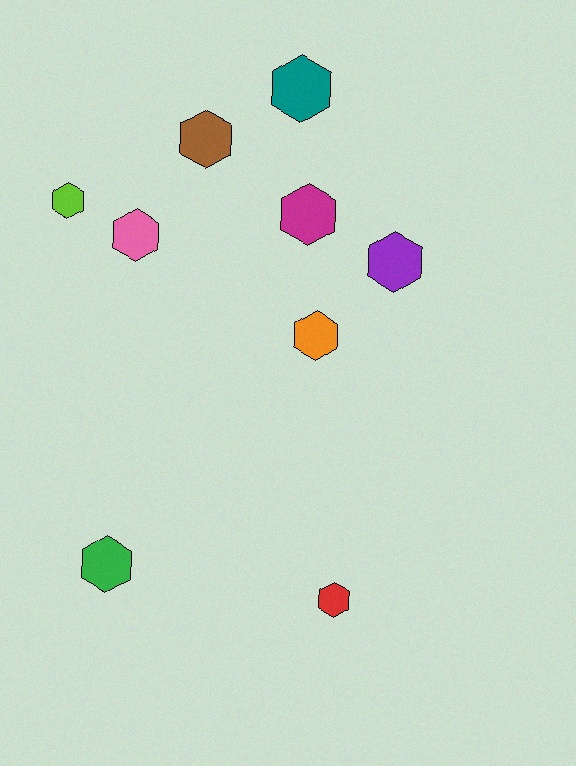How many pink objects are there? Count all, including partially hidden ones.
There is 1 pink object.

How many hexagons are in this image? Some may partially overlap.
There are 9 hexagons.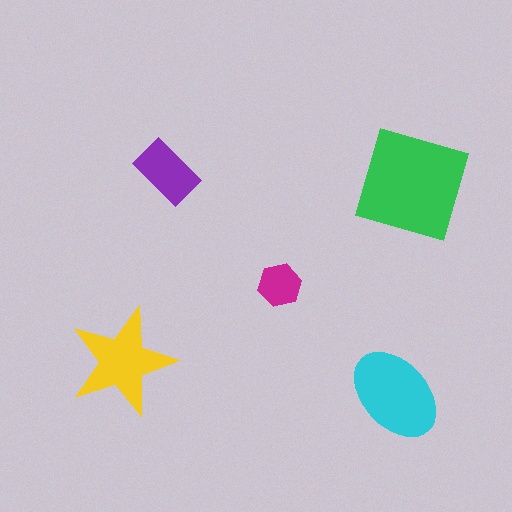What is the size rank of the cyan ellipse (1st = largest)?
2nd.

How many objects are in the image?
There are 5 objects in the image.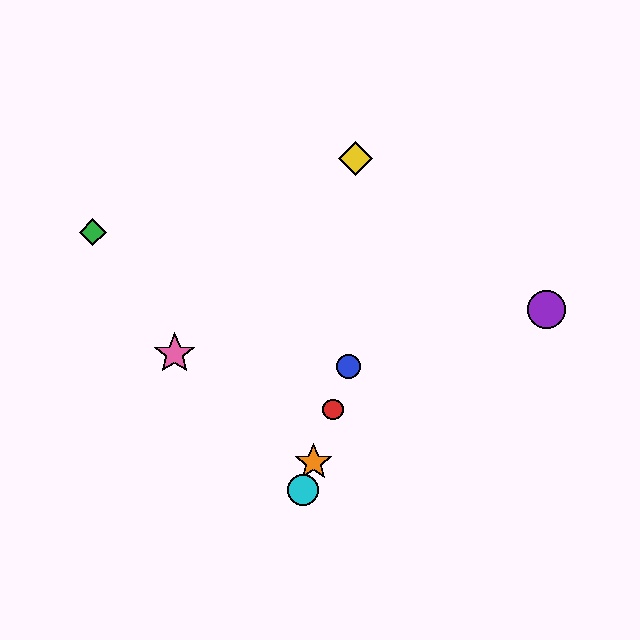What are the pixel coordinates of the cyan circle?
The cyan circle is at (303, 490).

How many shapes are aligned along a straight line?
4 shapes (the red circle, the blue circle, the orange star, the cyan circle) are aligned along a straight line.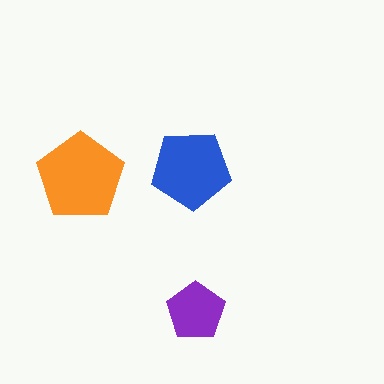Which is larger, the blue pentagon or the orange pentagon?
The orange one.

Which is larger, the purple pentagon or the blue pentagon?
The blue one.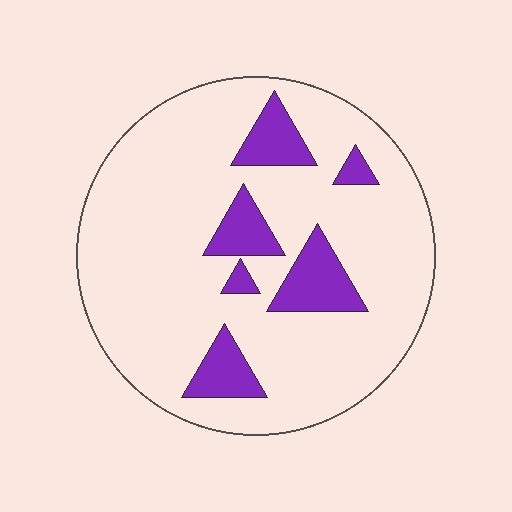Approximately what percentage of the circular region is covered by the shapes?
Approximately 15%.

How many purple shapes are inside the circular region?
6.